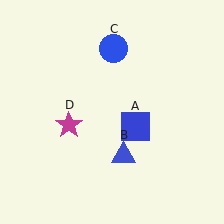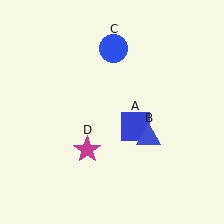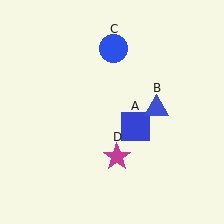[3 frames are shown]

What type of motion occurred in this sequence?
The blue triangle (object B), magenta star (object D) rotated counterclockwise around the center of the scene.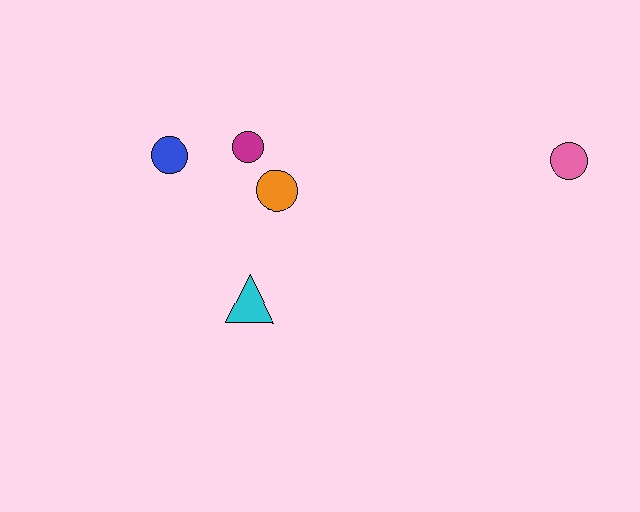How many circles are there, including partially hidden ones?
There are 4 circles.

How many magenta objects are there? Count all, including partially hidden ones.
There is 1 magenta object.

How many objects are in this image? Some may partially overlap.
There are 5 objects.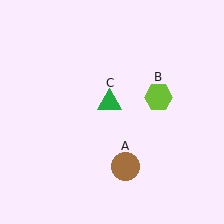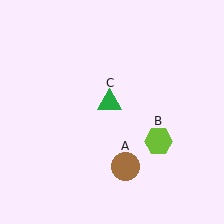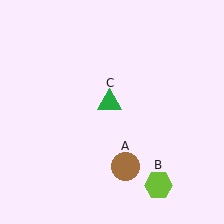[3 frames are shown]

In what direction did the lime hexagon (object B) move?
The lime hexagon (object B) moved down.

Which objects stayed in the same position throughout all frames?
Brown circle (object A) and green triangle (object C) remained stationary.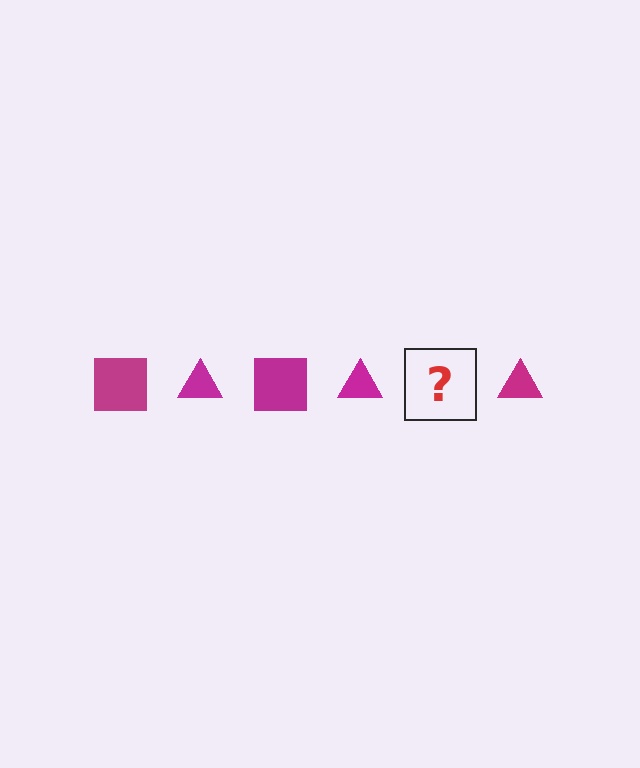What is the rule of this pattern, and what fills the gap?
The rule is that the pattern cycles through square, triangle shapes in magenta. The gap should be filled with a magenta square.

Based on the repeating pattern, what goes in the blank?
The blank should be a magenta square.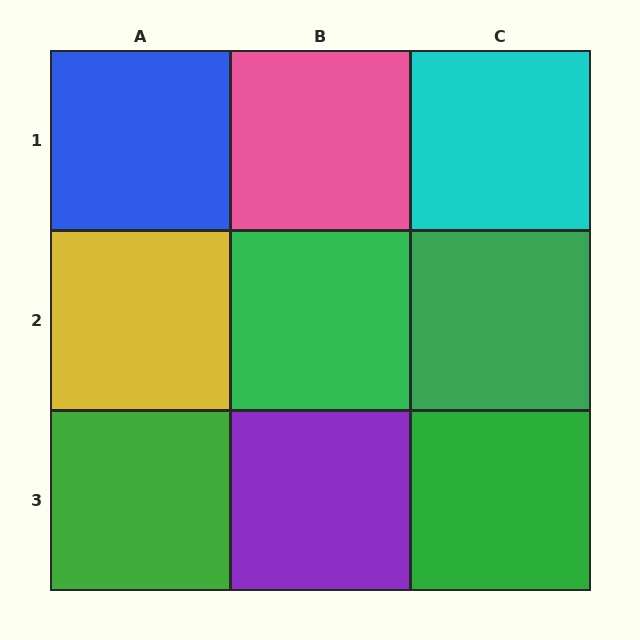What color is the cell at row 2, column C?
Green.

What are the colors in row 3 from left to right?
Green, purple, green.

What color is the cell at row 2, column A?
Yellow.